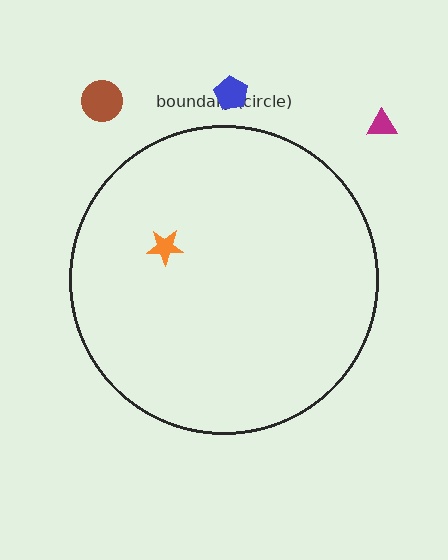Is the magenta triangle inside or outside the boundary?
Outside.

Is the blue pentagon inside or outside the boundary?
Outside.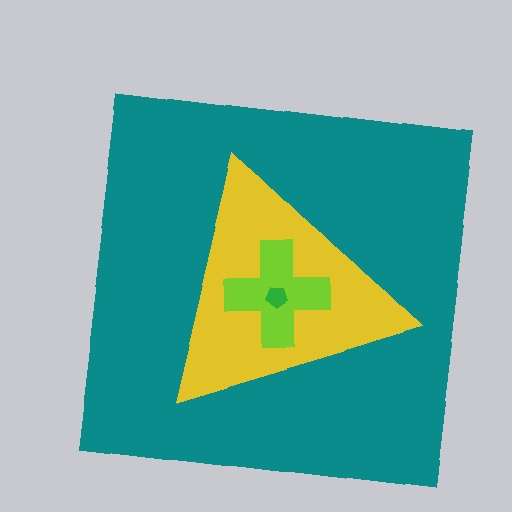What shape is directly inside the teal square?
The yellow triangle.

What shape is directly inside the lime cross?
The green pentagon.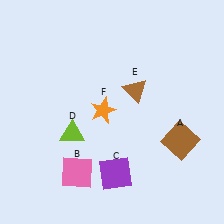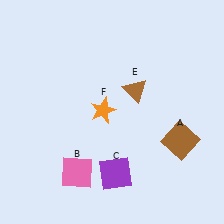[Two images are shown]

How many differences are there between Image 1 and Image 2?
There is 1 difference between the two images.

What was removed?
The lime triangle (D) was removed in Image 2.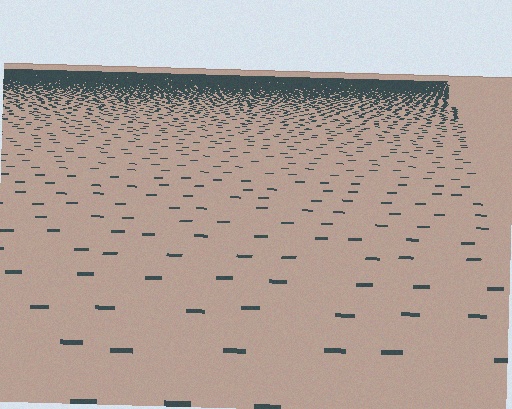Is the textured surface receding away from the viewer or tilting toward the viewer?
The surface is receding away from the viewer. Texture elements get smaller and denser toward the top.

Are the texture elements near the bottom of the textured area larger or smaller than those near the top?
Larger. Near the bottom, elements are closer to the viewer and appear at a bigger on-screen size.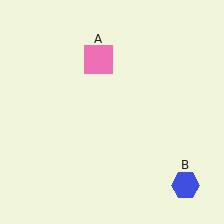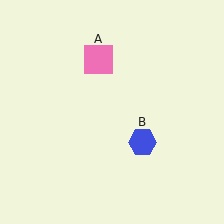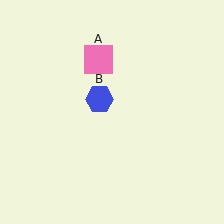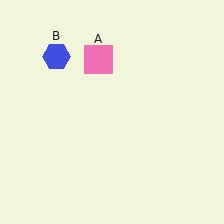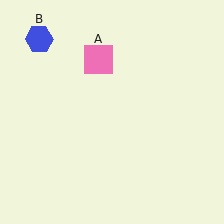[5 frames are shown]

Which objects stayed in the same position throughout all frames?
Pink square (object A) remained stationary.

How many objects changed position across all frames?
1 object changed position: blue hexagon (object B).